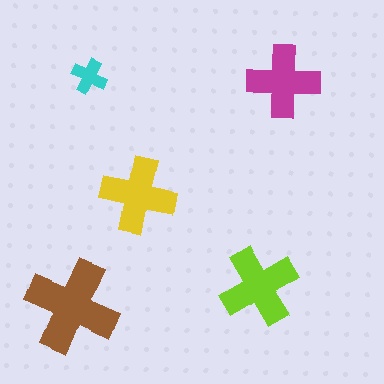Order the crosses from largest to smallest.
the brown one, the lime one, the yellow one, the magenta one, the cyan one.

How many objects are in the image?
There are 5 objects in the image.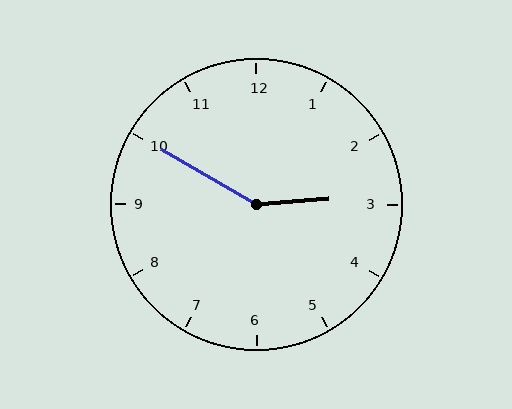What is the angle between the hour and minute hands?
Approximately 145 degrees.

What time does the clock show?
2:50.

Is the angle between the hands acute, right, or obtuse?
It is obtuse.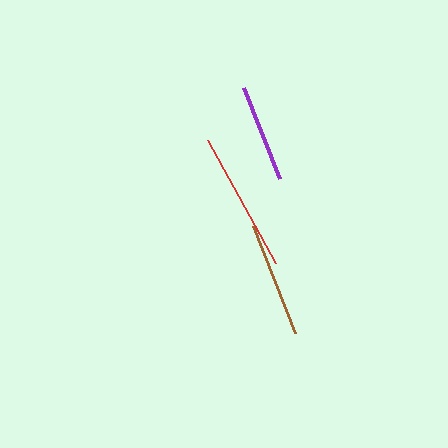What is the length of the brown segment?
The brown segment is approximately 115 pixels long.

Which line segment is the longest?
The red line is the longest at approximately 140 pixels.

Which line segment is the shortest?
The purple line is the shortest at approximately 99 pixels.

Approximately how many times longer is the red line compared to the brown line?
The red line is approximately 1.2 times the length of the brown line.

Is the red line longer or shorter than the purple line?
The red line is longer than the purple line.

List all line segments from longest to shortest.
From longest to shortest: red, brown, purple.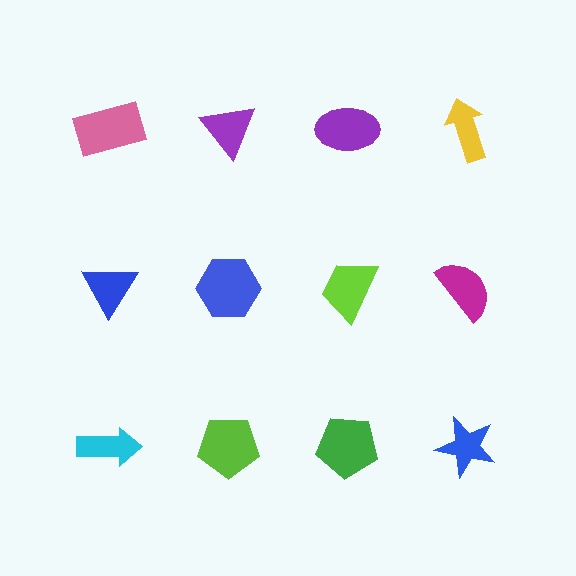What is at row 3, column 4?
A blue star.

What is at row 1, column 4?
A yellow arrow.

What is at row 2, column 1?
A blue triangle.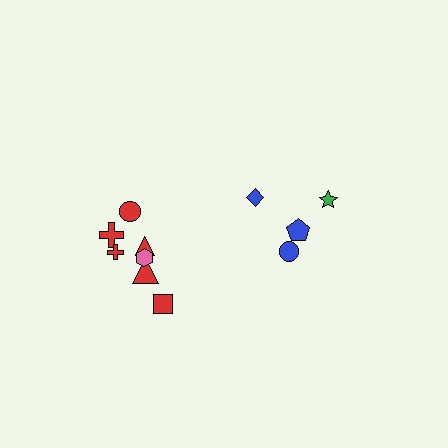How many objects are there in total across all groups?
There are 11 objects.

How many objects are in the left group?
There are 7 objects.